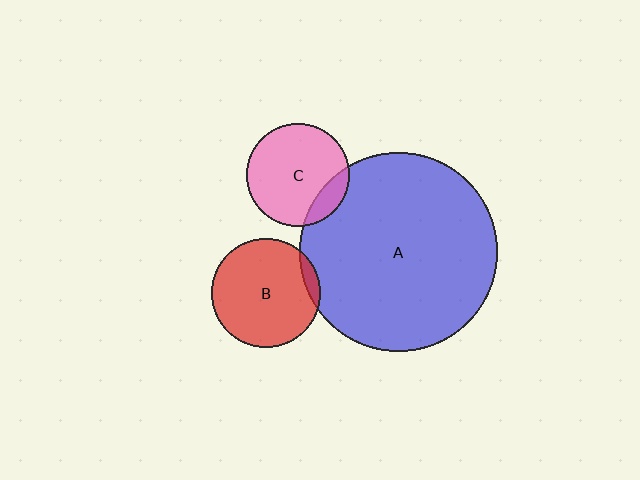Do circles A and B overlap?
Yes.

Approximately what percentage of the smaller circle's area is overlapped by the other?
Approximately 5%.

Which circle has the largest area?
Circle A (blue).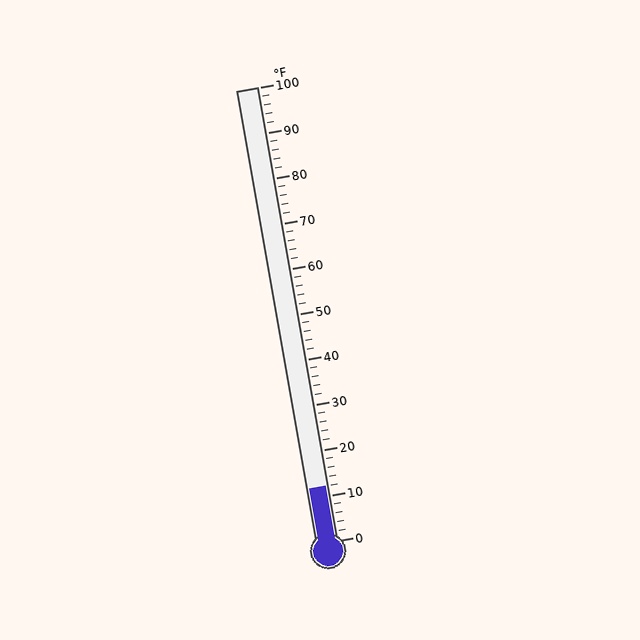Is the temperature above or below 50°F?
The temperature is below 50°F.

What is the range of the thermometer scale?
The thermometer scale ranges from 0°F to 100°F.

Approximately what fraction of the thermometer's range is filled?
The thermometer is filled to approximately 10% of its range.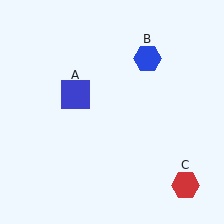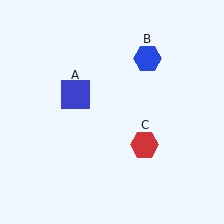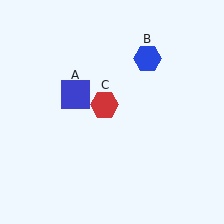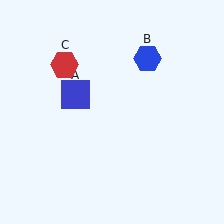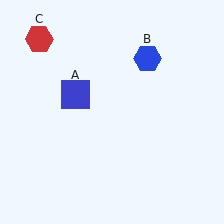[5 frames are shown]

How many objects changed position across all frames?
1 object changed position: red hexagon (object C).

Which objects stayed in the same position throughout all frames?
Blue square (object A) and blue hexagon (object B) remained stationary.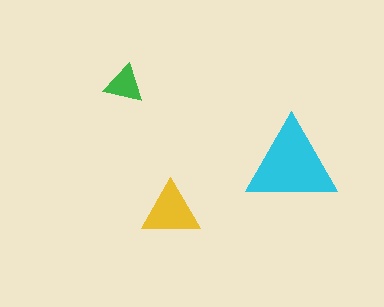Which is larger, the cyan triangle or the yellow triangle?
The cyan one.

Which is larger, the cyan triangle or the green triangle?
The cyan one.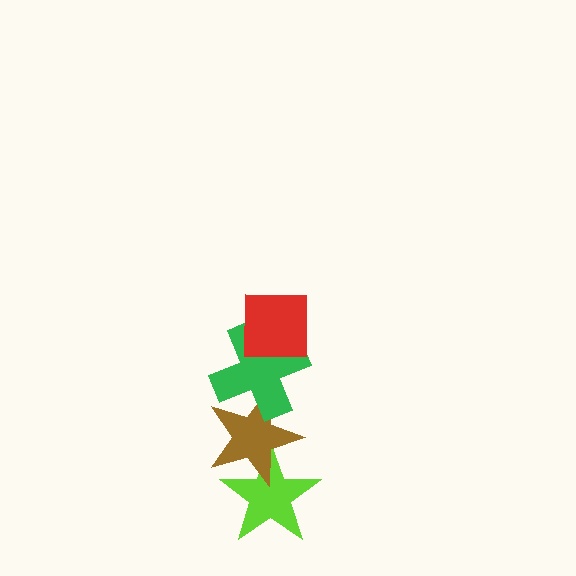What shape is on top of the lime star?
The brown star is on top of the lime star.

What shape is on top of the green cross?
The red square is on top of the green cross.